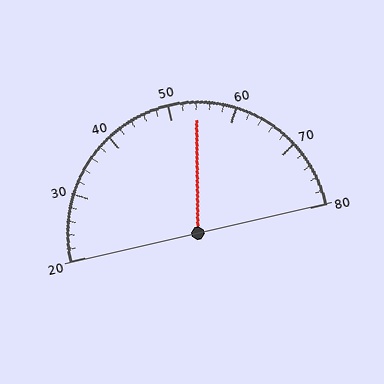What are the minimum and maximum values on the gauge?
The gauge ranges from 20 to 80.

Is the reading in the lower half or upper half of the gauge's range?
The reading is in the upper half of the range (20 to 80).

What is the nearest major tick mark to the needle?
The nearest major tick mark is 50.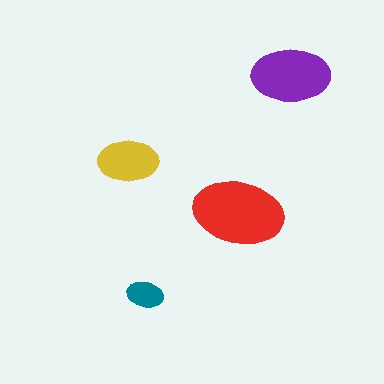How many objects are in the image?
There are 4 objects in the image.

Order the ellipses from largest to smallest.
the red one, the purple one, the yellow one, the teal one.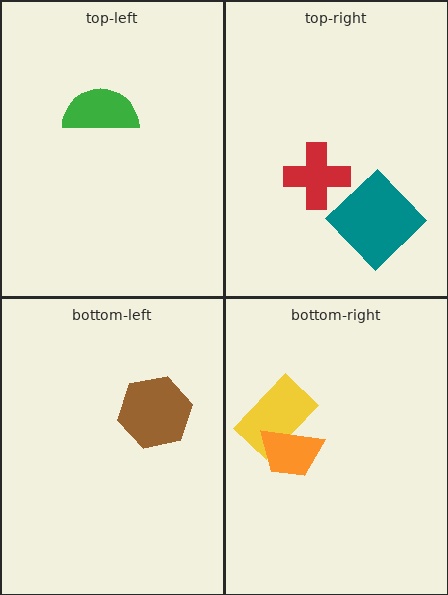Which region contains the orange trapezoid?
The bottom-right region.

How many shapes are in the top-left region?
1.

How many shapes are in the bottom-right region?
2.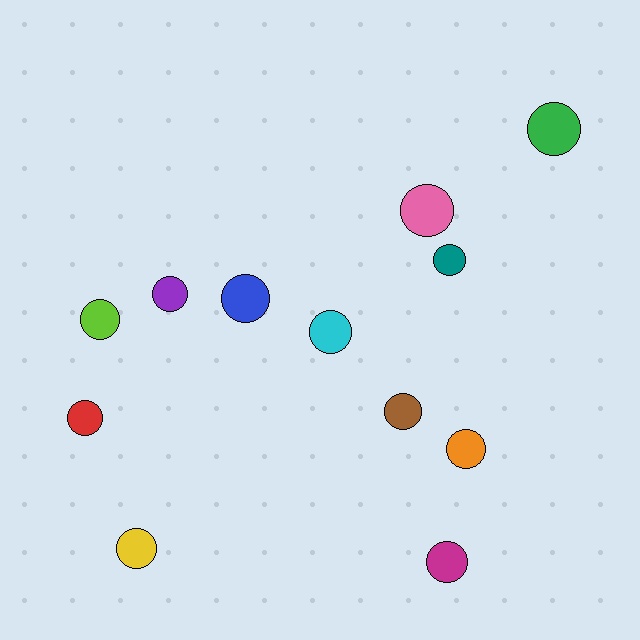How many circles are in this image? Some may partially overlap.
There are 12 circles.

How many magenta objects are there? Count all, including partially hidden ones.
There is 1 magenta object.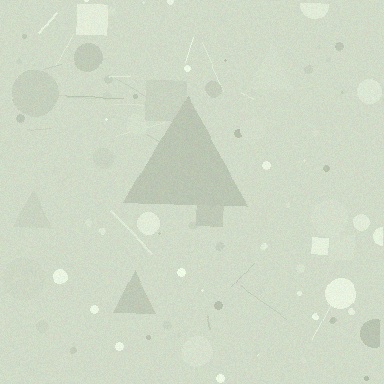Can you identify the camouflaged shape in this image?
The camouflaged shape is a triangle.